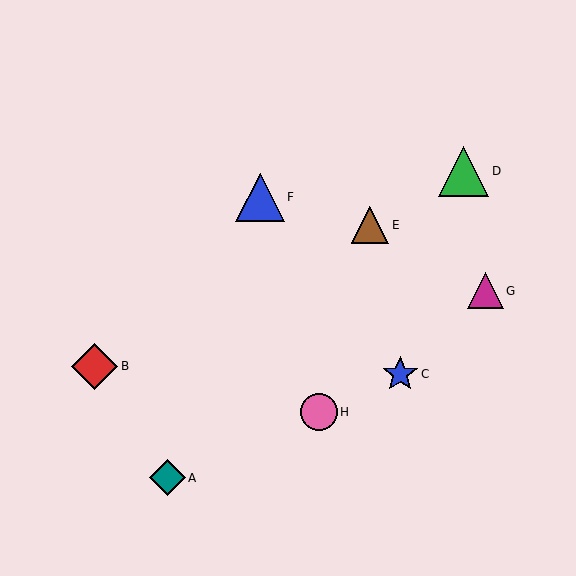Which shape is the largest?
The green triangle (labeled D) is the largest.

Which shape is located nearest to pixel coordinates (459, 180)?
The green triangle (labeled D) at (464, 171) is nearest to that location.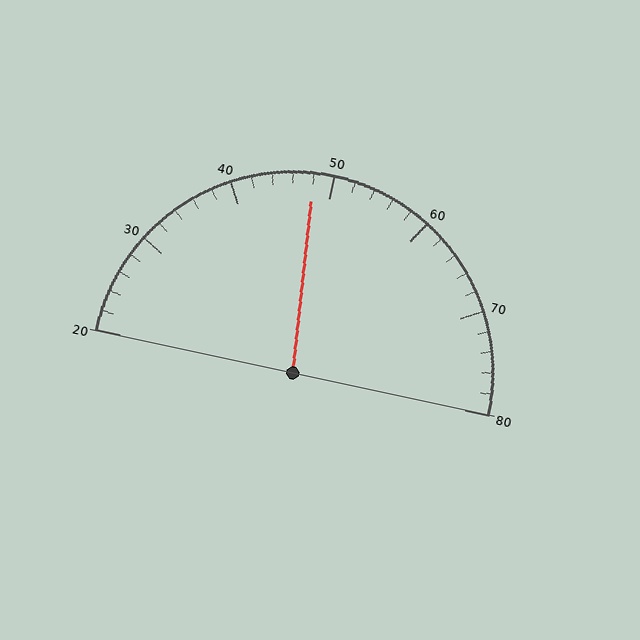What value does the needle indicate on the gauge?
The needle indicates approximately 48.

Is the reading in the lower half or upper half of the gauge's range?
The reading is in the lower half of the range (20 to 80).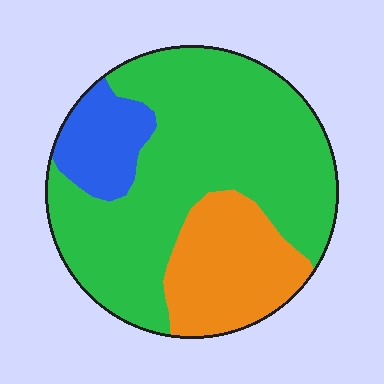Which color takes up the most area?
Green, at roughly 65%.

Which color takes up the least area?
Blue, at roughly 10%.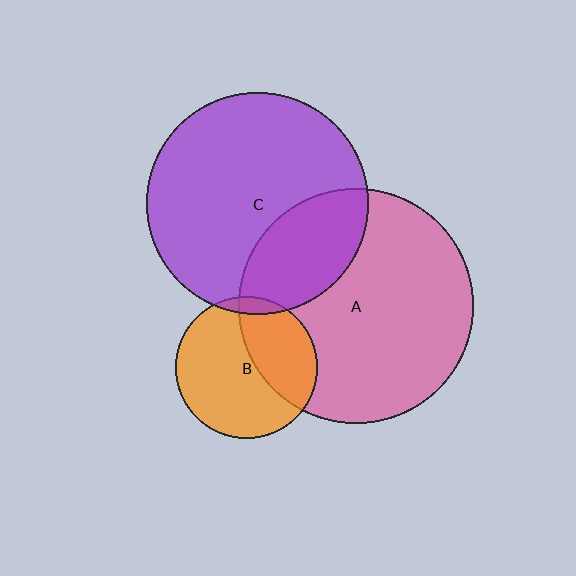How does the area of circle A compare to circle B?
Approximately 2.8 times.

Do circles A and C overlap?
Yes.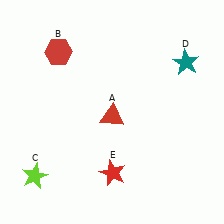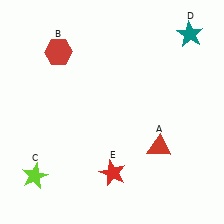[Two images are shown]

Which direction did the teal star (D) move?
The teal star (D) moved up.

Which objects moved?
The objects that moved are: the red triangle (A), the teal star (D).